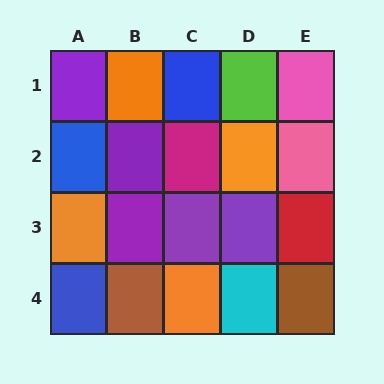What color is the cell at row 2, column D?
Orange.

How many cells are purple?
5 cells are purple.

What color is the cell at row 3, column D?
Purple.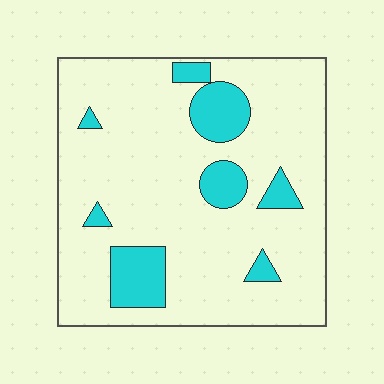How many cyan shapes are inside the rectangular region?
8.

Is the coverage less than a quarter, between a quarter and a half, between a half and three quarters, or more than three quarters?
Less than a quarter.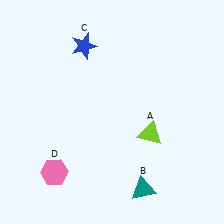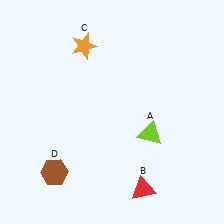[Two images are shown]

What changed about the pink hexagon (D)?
In Image 1, D is pink. In Image 2, it changed to brown.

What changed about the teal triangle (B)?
In Image 1, B is teal. In Image 2, it changed to red.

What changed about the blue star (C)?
In Image 1, C is blue. In Image 2, it changed to orange.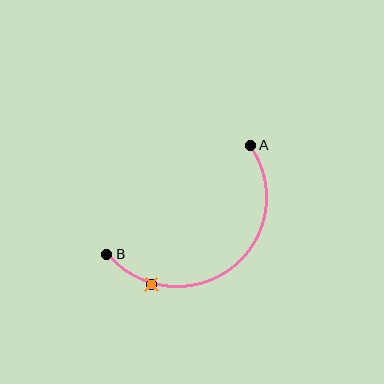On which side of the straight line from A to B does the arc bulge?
The arc bulges below and to the right of the straight line connecting A and B.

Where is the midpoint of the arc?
The arc midpoint is the point on the curve farthest from the straight line joining A and B. It sits below and to the right of that line.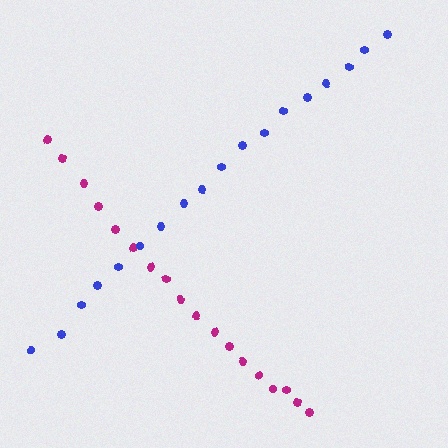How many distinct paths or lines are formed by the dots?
There are 2 distinct paths.